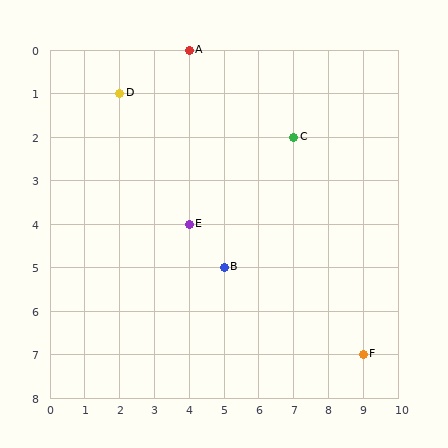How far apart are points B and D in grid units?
Points B and D are 3 columns and 4 rows apart (about 5.0 grid units diagonally).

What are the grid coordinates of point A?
Point A is at grid coordinates (4, 0).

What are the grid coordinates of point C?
Point C is at grid coordinates (7, 2).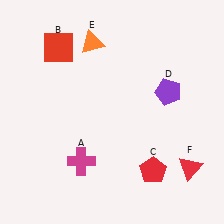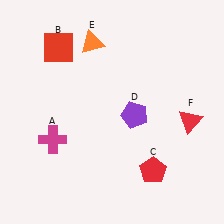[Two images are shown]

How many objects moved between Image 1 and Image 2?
3 objects moved between the two images.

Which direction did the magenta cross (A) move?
The magenta cross (A) moved left.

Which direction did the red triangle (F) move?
The red triangle (F) moved up.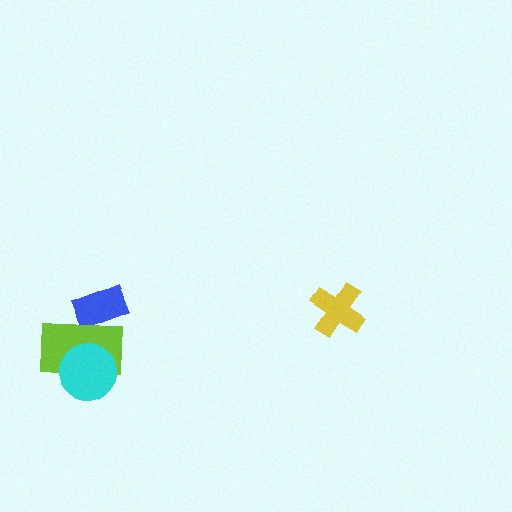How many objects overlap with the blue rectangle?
1 object overlaps with the blue rectangle.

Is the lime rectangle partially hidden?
Yes, it is partially covered by another shape.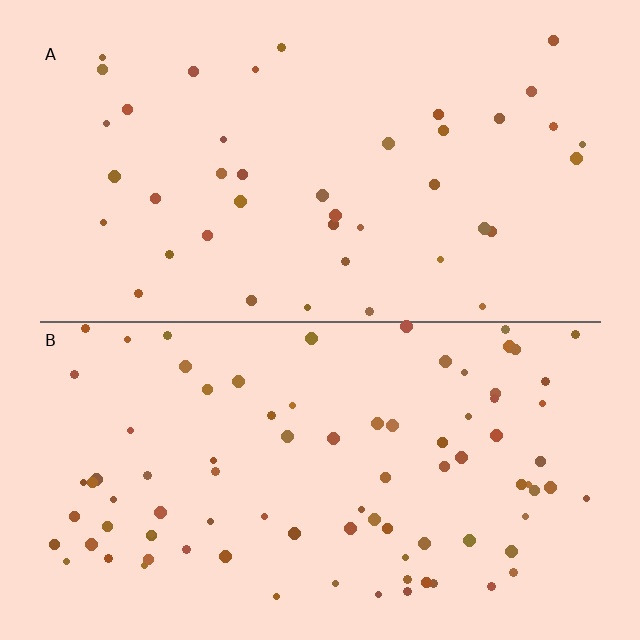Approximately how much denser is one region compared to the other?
Approximately 2.0× — region B over region A.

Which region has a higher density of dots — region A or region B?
B (the bottom).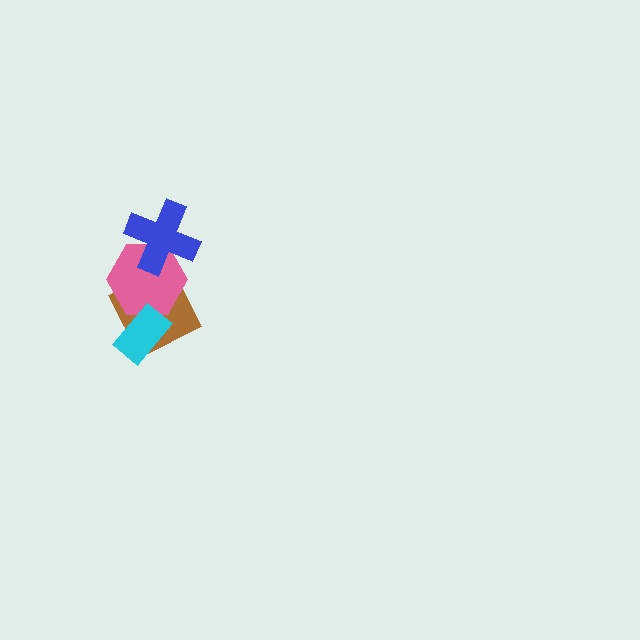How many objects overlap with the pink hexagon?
3 objects overlap with the pink hexagon.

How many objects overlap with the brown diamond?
3 objects overlap with the brown diamond.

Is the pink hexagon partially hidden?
Yes, it is partially covered by another shape.